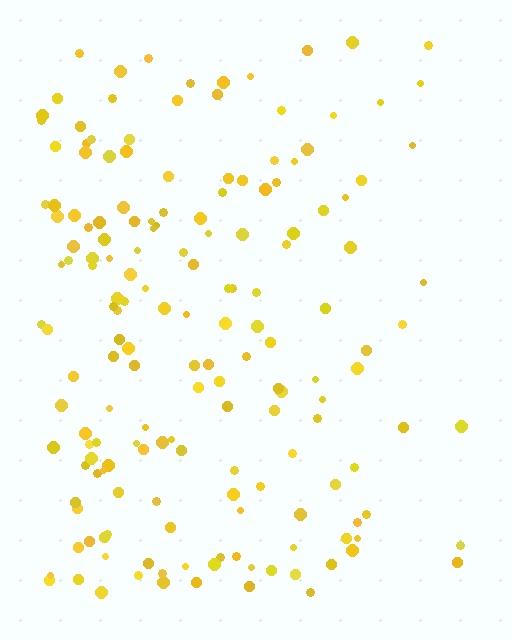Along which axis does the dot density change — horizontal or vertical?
Horizontal.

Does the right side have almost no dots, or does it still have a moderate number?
Still a moderate number, just noticeably fewer than the left.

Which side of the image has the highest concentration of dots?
The left.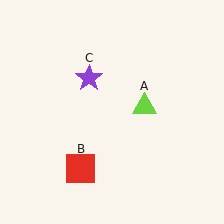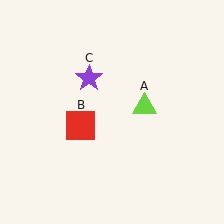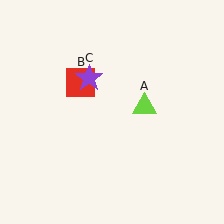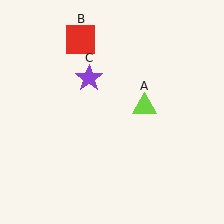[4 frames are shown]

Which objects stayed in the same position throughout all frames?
Lime triangle (object A) and purple star (object C) remained stationary.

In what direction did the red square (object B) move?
The red square (object B) moved up.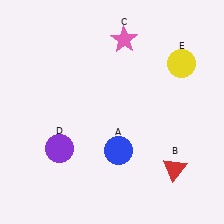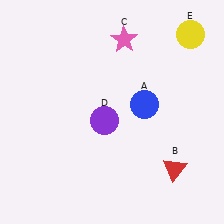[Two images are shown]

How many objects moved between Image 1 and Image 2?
3 objects moved between the two images.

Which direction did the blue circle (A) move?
The blue circle (A) moved up.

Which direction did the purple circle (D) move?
The purple circle (D) moved right.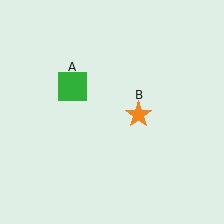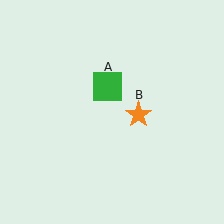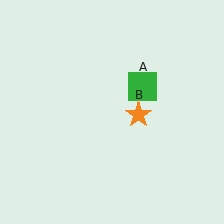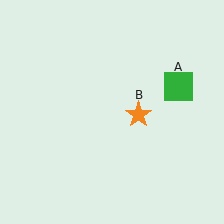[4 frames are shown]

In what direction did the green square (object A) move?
The green square (object A) moved right.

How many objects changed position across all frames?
1 object changed position: green square (object A).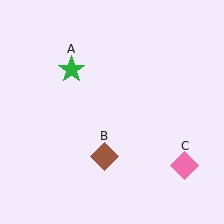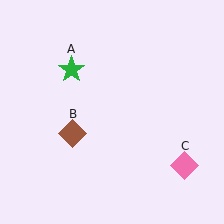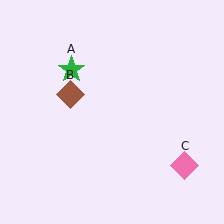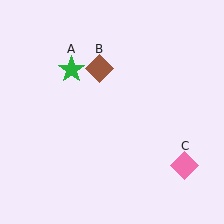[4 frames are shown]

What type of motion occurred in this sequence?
The brown diamond (object B) rotated clockwise around the center of the scene.